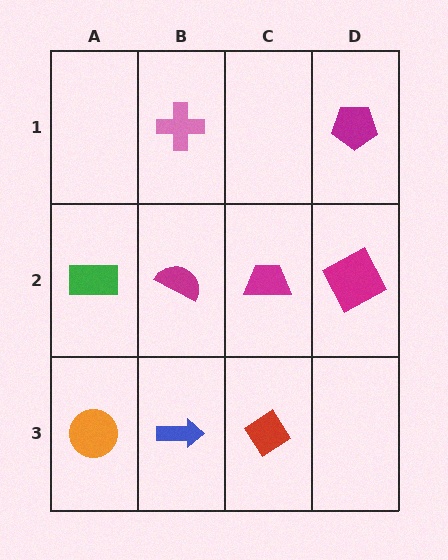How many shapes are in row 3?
3 shapes.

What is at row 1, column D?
A magenta pentagon.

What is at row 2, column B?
A magenta semicircle.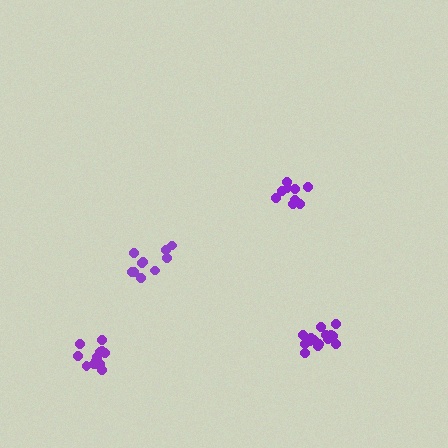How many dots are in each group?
Group 1: 10 dots, Group 2: 9 dots, Group 3: 13 dots, Group 4: 15 dots (47 total).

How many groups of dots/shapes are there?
There are 4 groups.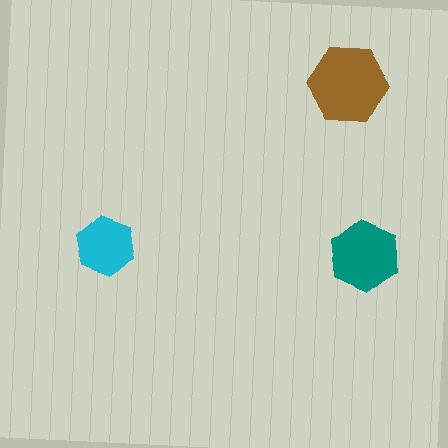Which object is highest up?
The brown hexagon is topmost.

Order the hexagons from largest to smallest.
the brown one, the teal one, the cyan one.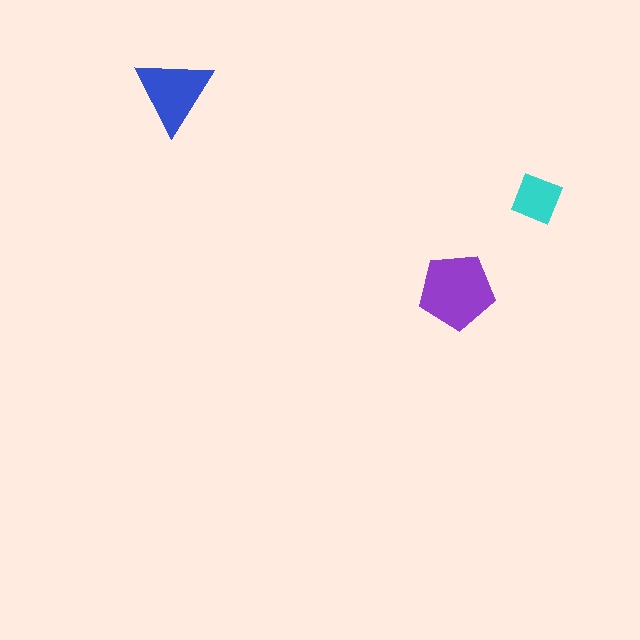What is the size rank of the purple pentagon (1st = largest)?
1st.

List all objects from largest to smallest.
The purple pentagon, the blue triangle, the cyan diamond.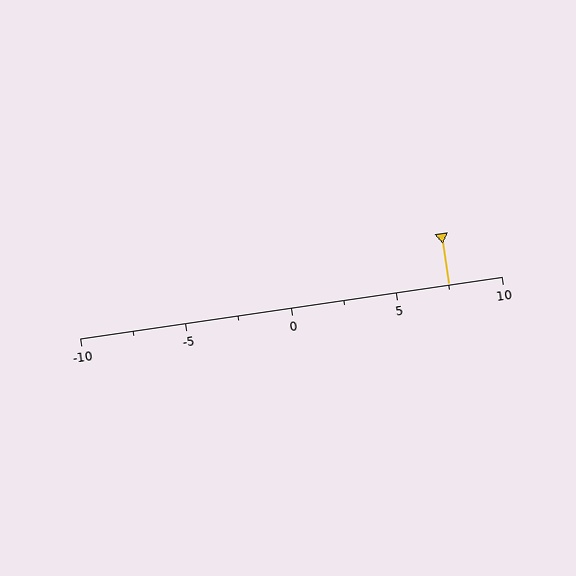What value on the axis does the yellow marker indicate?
The marker indicates approximately 7.5.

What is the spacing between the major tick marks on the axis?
The major ticks are spaced 5 apart.